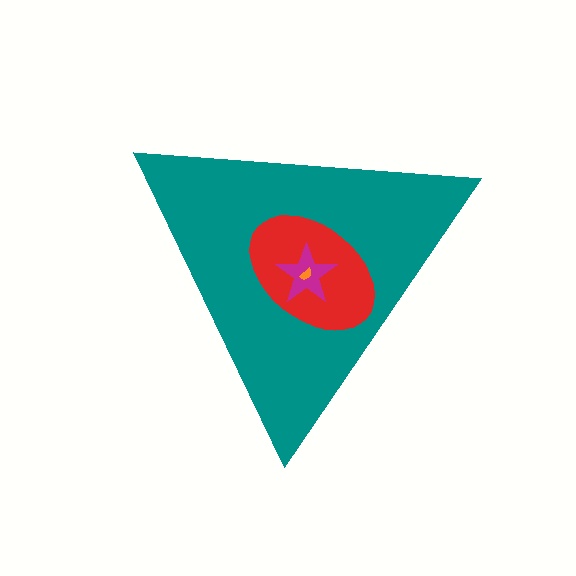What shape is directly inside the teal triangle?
The red ellipse.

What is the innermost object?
The orange semicircle.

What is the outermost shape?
The teal triangle.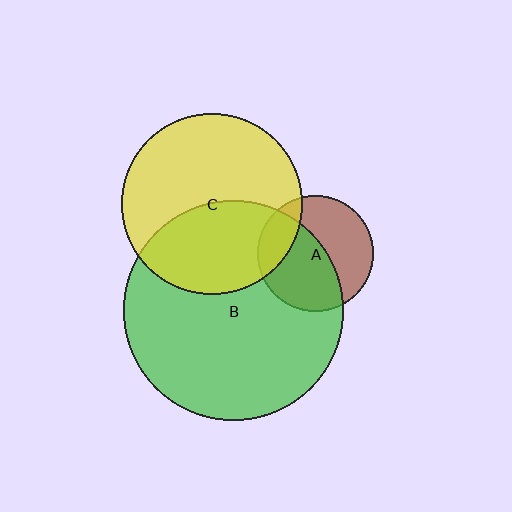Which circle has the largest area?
Circle B (green).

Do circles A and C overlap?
Yes.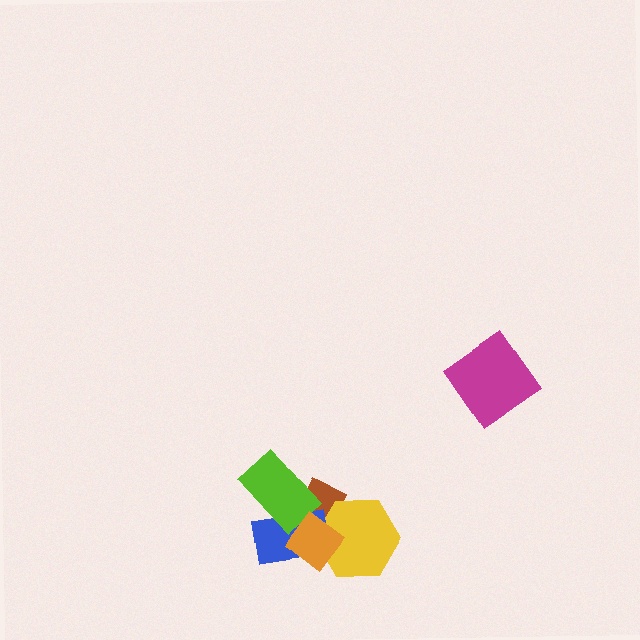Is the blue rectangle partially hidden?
Yes, it is partially covered by another shape.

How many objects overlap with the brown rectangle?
4 objects overlap with the brown rectangle.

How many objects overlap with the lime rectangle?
2 objects overlap with the lime rectangle.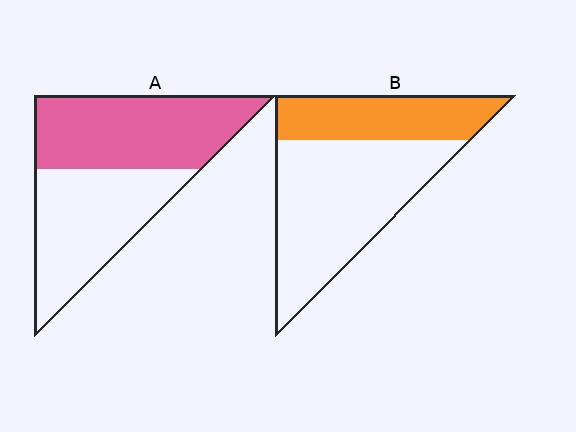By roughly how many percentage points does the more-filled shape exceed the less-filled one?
By roughly 20 percentage points (A over B).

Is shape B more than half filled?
No.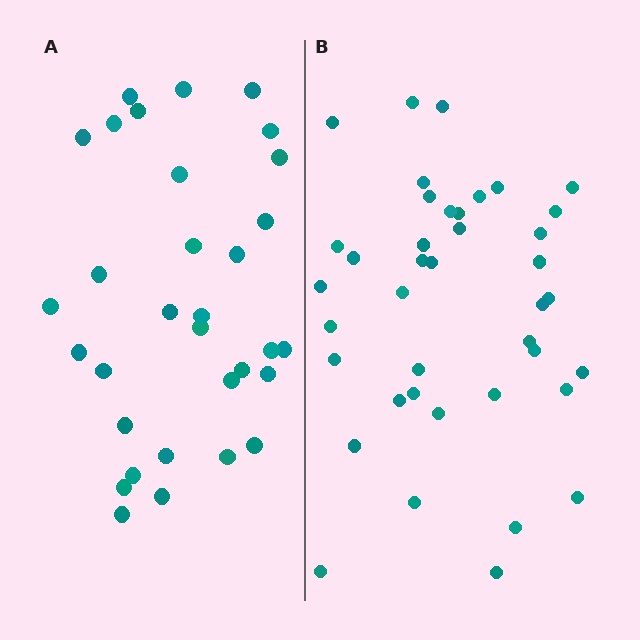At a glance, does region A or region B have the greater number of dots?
Region B (the right region) has more dots.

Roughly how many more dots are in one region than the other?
Region B has roughly 8 or so more dots than region A.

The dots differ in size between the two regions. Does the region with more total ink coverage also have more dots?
No. Region A has more total ink coverage because its dots are larger, but region B actually contains more individual dots. Total area can be misleading — the number of items is what matters here.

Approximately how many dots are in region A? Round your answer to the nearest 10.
About 30 dots. (The exact count is 32, which rounds to 30.)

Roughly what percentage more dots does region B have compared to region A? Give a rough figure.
About 25% more.